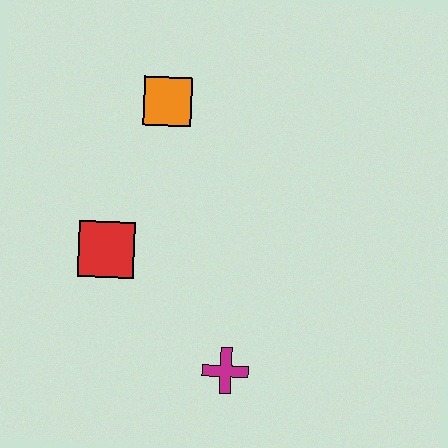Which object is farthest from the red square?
The magenta cross is farthest from the red square.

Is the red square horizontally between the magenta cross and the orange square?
No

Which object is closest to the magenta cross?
The red square is closest to the magenta cross.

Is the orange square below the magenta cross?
No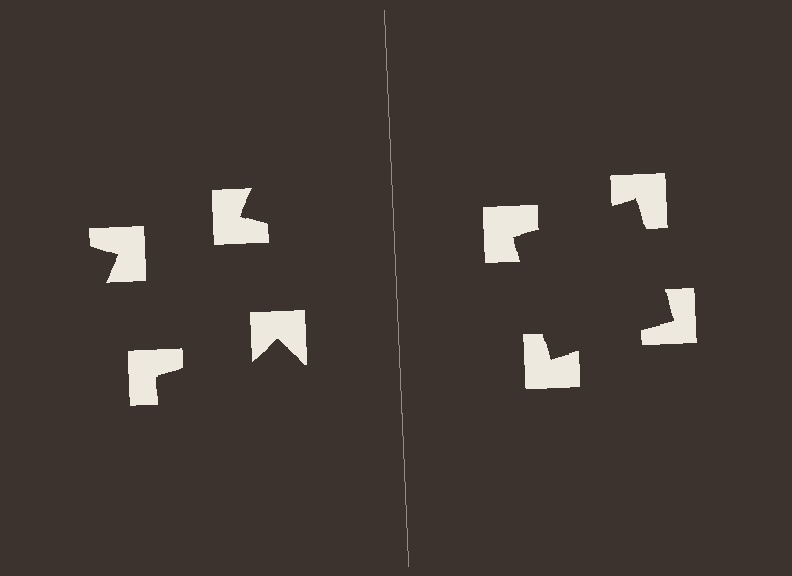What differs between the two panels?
The notched squares are positioned identically on both sides; only the wedge orientations differ. On the right they align to a square; on the left they are misaligned.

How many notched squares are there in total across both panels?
8 — 4 on each side.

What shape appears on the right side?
An illusory square.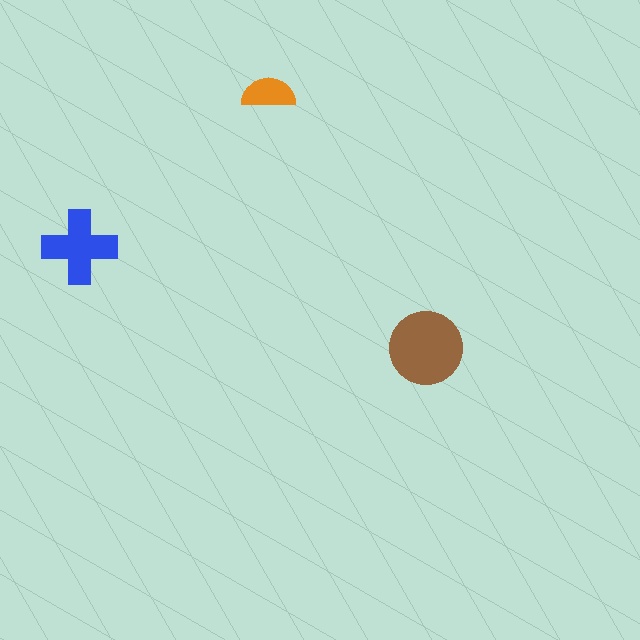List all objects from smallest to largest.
The orange semicircle, the blue cross, the brown circle.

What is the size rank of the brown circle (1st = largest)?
1st.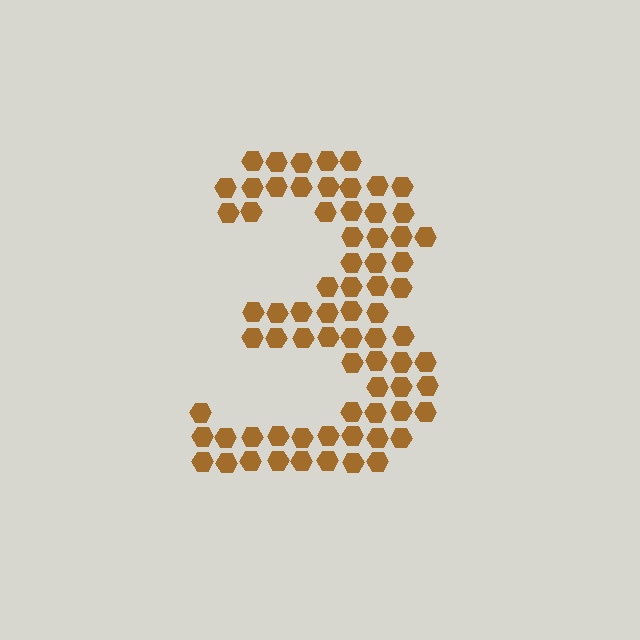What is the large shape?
The large shape is the digit 3.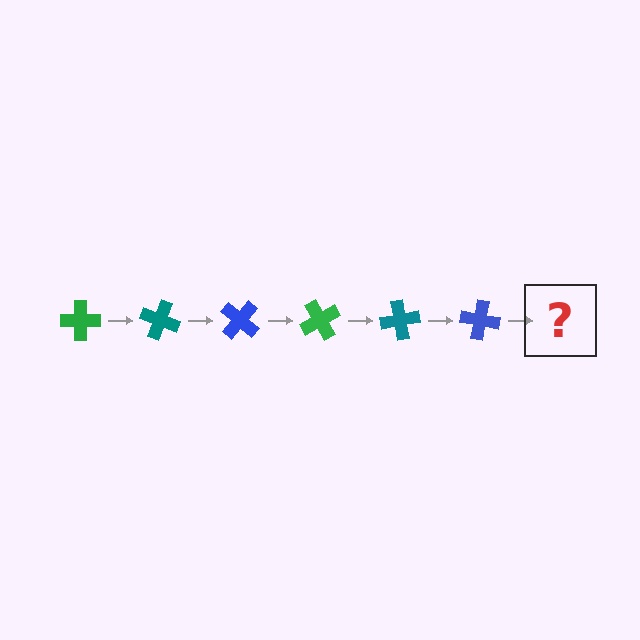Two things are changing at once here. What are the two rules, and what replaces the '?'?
The two rules are that it rotates 20 degrees each step and the color cycles through green, teal, and blue. The '?' should be a green cross, rotated 120 degrees from the start.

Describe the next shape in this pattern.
It should be a green cross, rotated 120 degrees from the start.